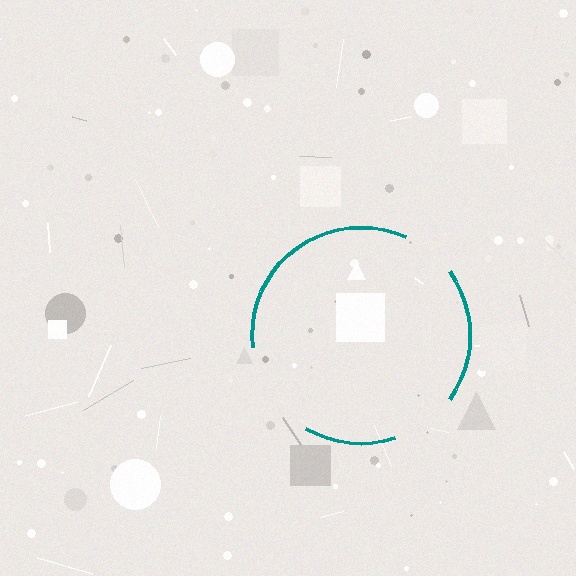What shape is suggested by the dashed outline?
The dashed outline suggests a circle.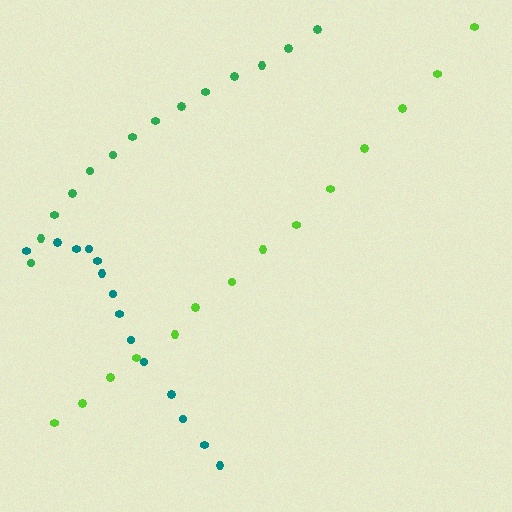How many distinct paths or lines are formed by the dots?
There are 3 distinct paths.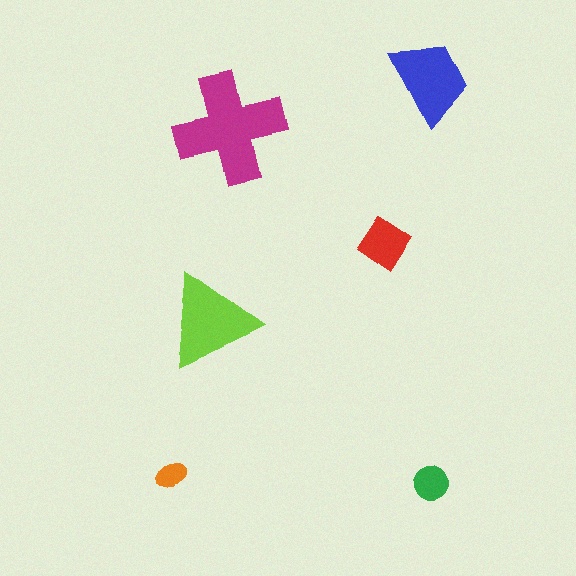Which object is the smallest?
The orange ellipse.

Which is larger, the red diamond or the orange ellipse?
The red diamond.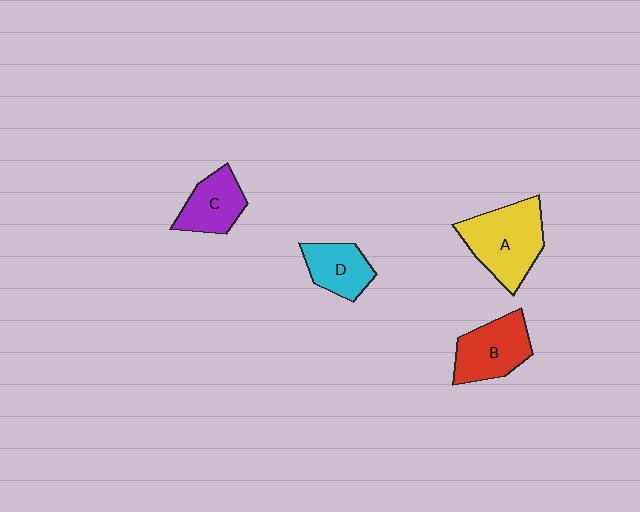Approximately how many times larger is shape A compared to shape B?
Approximately 1.3 times.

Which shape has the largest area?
Shape A (yellow).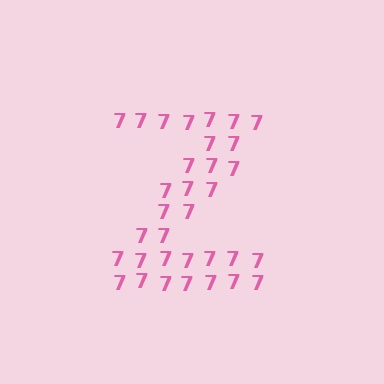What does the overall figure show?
The overall figure shows the letter Z.